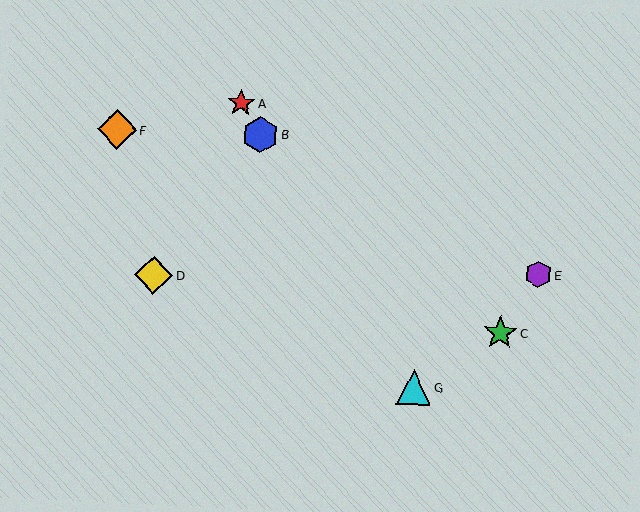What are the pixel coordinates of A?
Object A is at (241, 103).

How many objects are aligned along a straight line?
3 objects (A, B, G) are aligned along a straight line.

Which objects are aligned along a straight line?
Objects A, B, G are aligned along a straight line.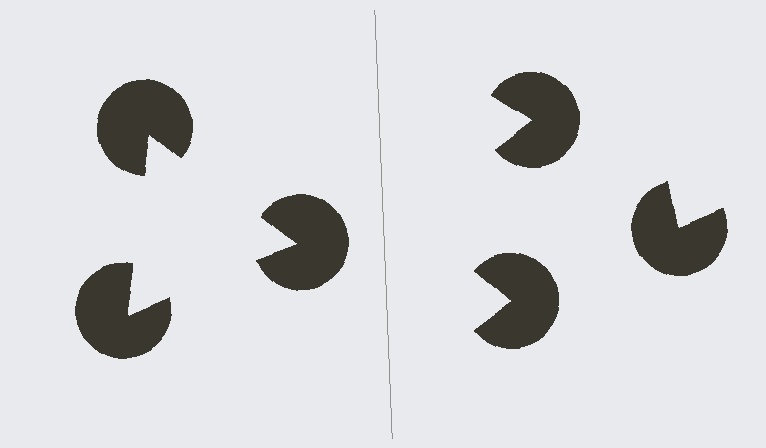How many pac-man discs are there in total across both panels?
6 — 3 on each side.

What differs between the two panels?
The pac-man discs are positioned identically on both sides; only the wedge orientations differ. On the left they align to a triangle; on the right they are misaligned.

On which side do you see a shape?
An illusory triangle appears on the left side. On the right side the wedge cuts are rotated, so no coherent shape forms.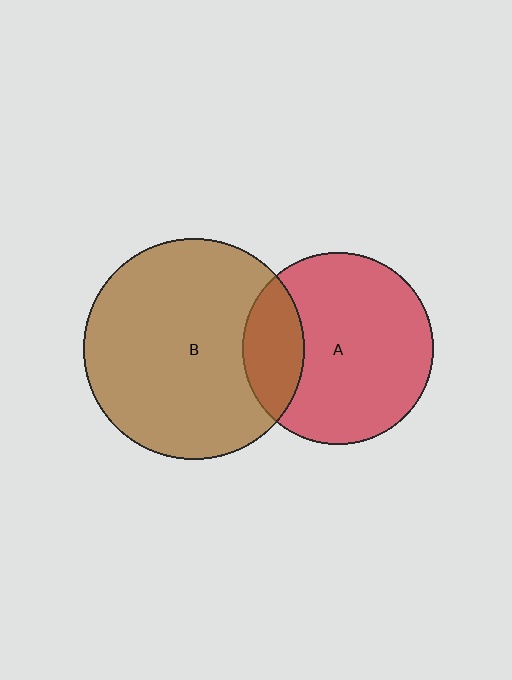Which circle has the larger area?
Circle B (brown).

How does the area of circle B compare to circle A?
Approximately 1.3 times.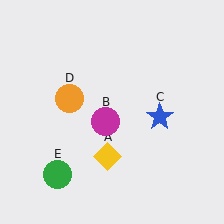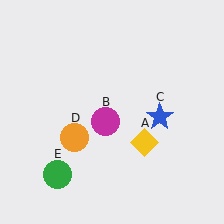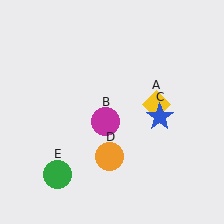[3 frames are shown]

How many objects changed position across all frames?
2 objects changed position: yellow diamond (object A), orange circle (object D).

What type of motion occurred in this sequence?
The yellow diamond (object A), orange circle (object D) rotated counterclockwise around the center of the scene.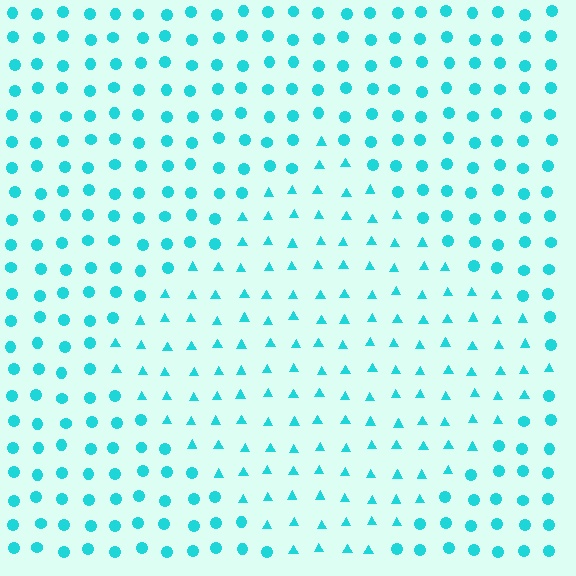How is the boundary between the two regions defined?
The boundary is defined by a change in element shape: triangles inside vs. circles outside. All elements share the same color and spacing.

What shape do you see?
I see a diamond.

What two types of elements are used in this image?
The image uses triangles inside the diamond region and circles outside it.